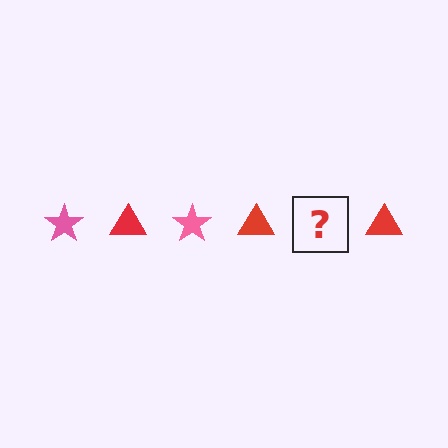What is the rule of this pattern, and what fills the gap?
The rule is that the pattern alternates between pink star and red triangle. The gap should be filled with a pink star.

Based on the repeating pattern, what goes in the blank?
The blank should be a pink star.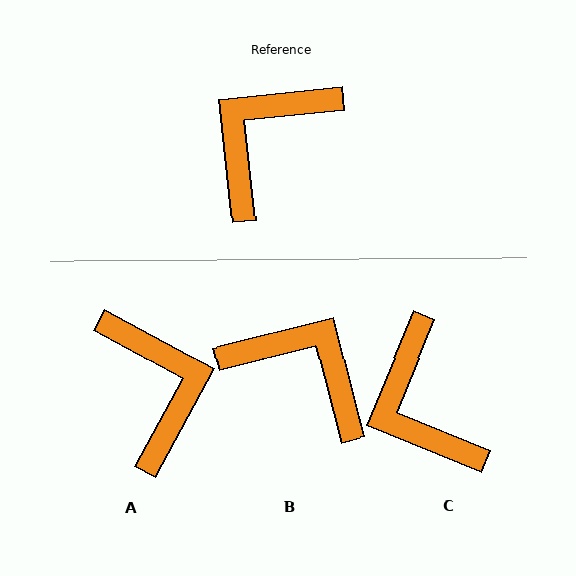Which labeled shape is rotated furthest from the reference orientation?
A, about 124 degrees away.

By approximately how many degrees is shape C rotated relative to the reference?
Approximately 62 degrees counter-clockwise.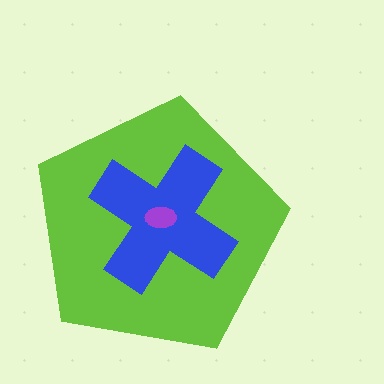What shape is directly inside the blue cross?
The purple ellipse.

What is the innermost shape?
The purple ellipse.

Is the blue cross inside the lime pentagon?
Yes.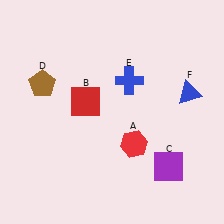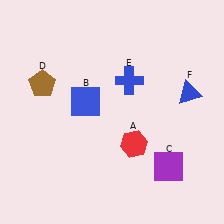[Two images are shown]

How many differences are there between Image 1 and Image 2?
There is 1 difference between the two images.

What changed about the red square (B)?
In Image 1, B is red. In Image 2, it changed to blue.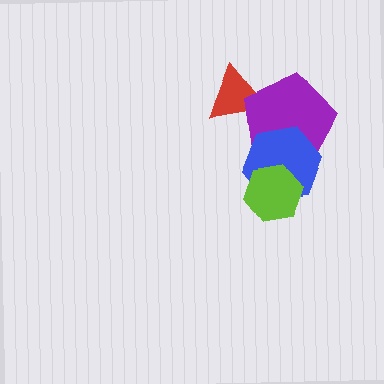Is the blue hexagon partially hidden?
Yes, it is partially covered by another shape.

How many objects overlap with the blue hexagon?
2 objects overlap with the blue hexagon.